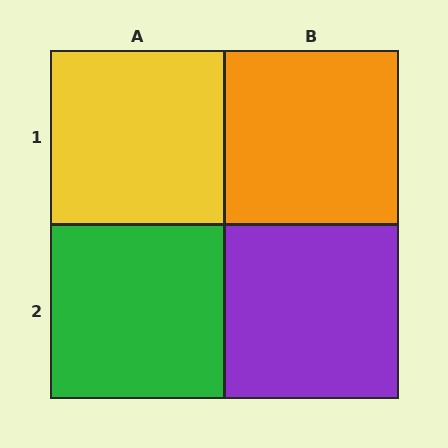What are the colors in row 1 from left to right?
Yellow, orange.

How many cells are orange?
1 cell is orange.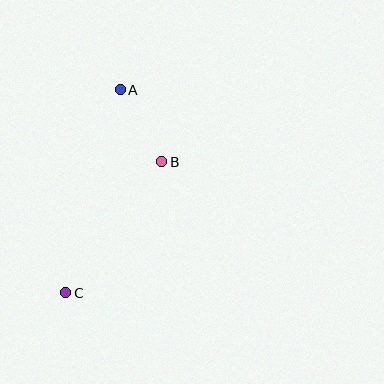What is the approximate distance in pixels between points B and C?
The distance between B and C is approximately 163 pixels.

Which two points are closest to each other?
Points A and B are closest to each other.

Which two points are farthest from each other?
Points A and C are farthest from each other.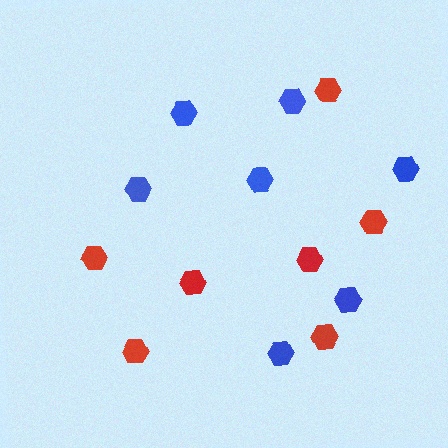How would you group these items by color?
There are 2 groups: one group of blue hexagons (7) and one group of red hexagons (7).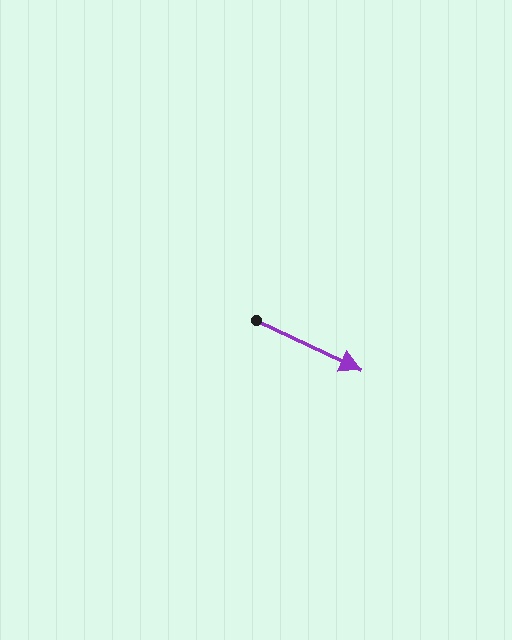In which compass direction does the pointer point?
Southeast.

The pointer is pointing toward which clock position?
Roughly 4 o'clock.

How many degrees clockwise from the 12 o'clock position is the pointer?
Approximately 115 degrees.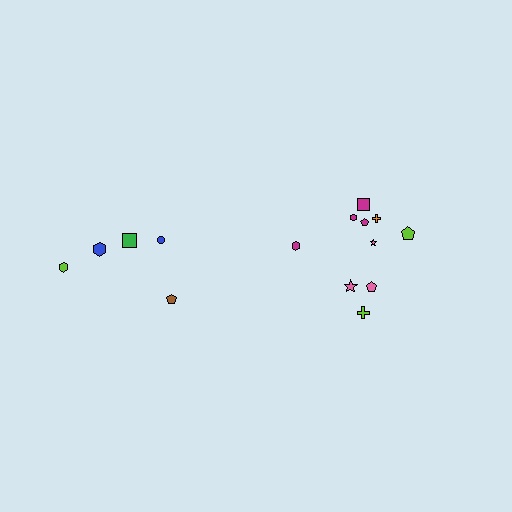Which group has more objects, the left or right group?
The right group.